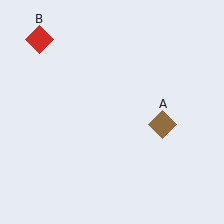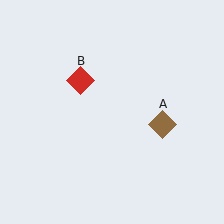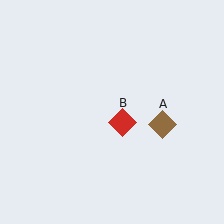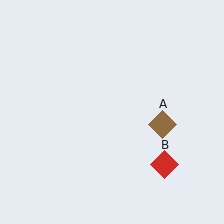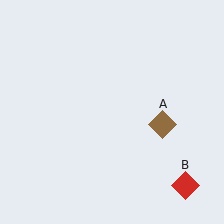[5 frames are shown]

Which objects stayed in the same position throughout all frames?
Brown diamond (object A) remained stationary.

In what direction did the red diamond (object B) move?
The red diamond (object B) moved down and to the right.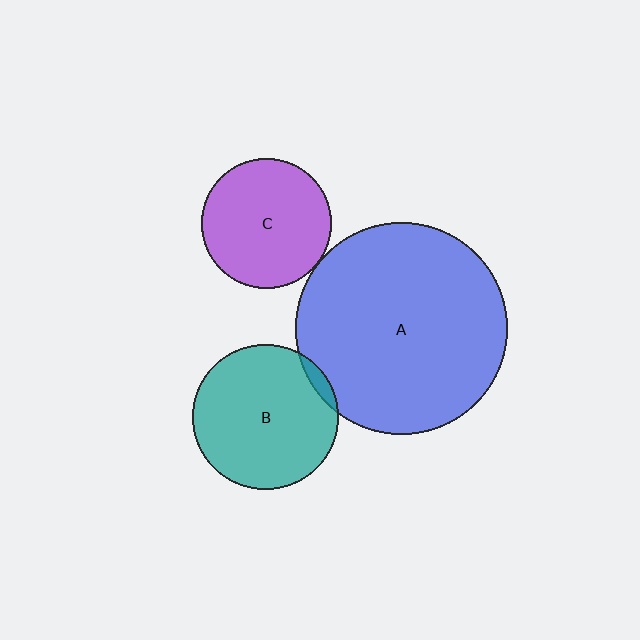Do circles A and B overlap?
Yes.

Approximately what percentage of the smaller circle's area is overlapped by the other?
Approximately 5%.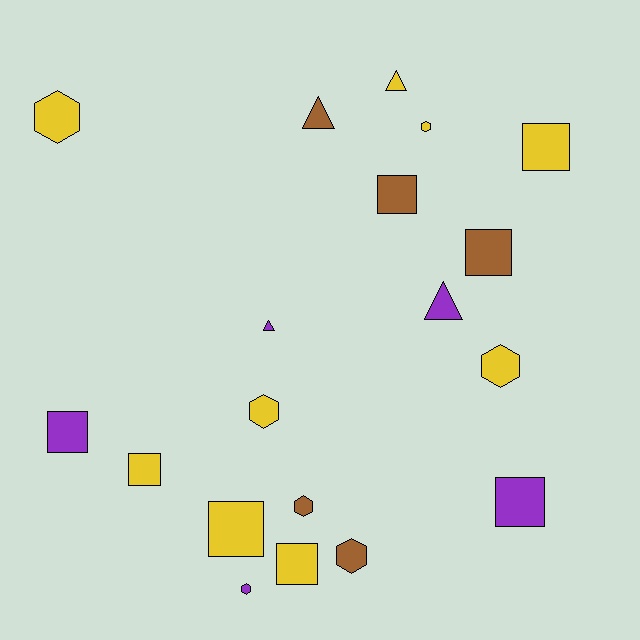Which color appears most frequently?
Yellow, with 9 objects.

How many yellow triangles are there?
There is 1 yellow triangle.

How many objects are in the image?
There are 19 objects.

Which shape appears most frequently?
Square, with 8 objects.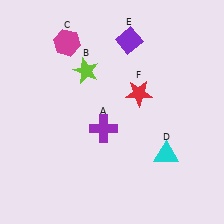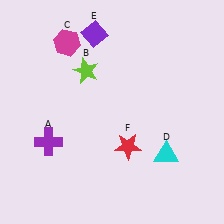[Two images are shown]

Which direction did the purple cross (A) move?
The purple cross (A) moved left.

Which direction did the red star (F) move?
The red star (F) moved down.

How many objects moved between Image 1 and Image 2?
3 objects moved between the two images.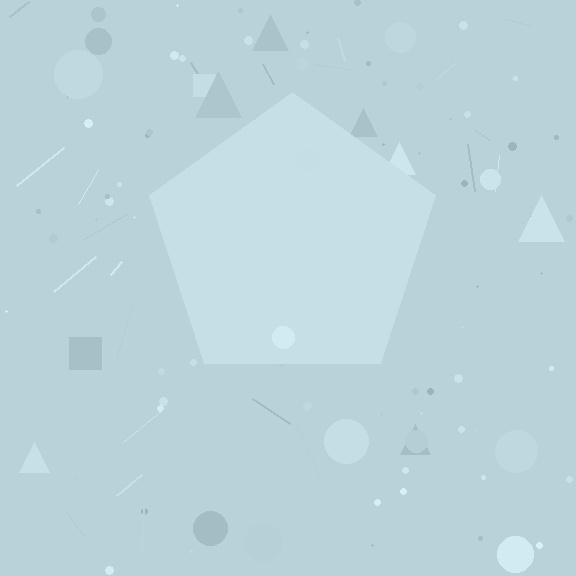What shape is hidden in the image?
A pentagon is hidden in the image.